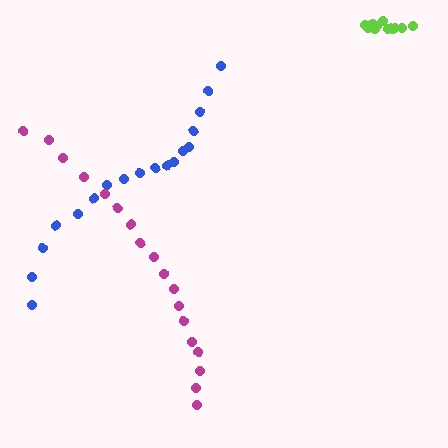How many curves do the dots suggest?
There are 3 distinct paths.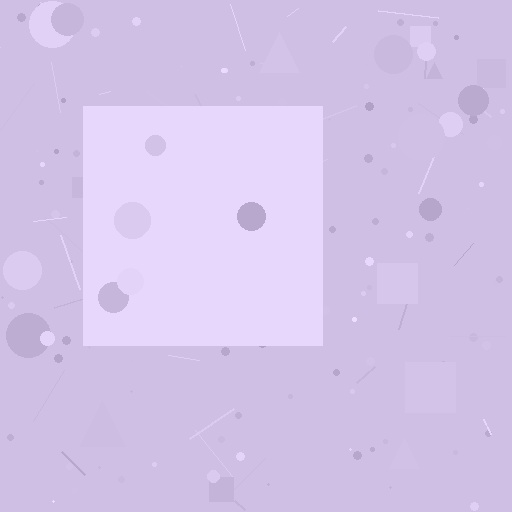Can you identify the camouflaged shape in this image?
The camouflaged shape is a square.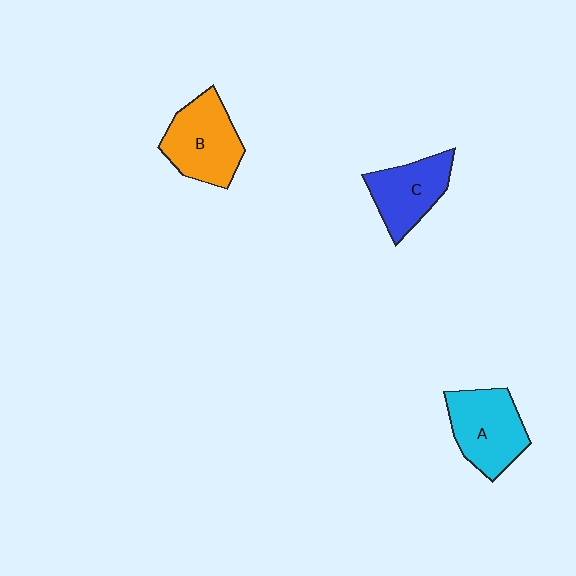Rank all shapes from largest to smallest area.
From largest to smallest: B (orange), A (cyan), C (blue).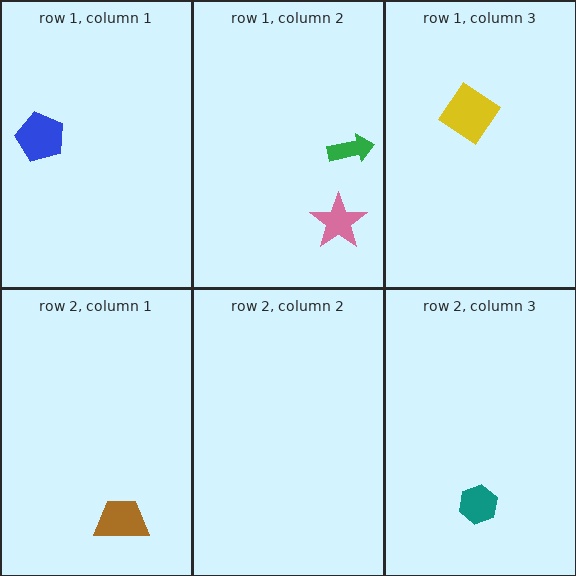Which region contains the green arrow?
The row 1, column 2 region.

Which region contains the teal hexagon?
The row 2, column 3 region.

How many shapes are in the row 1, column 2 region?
2.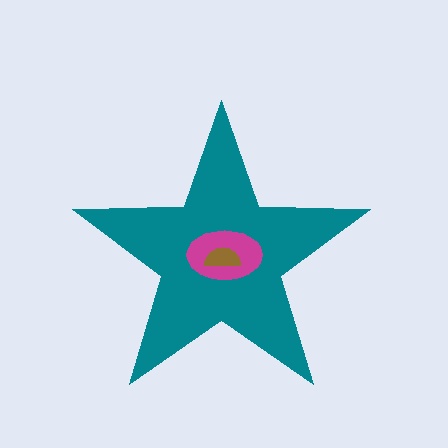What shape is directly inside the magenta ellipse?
The brown semicircle.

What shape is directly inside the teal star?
The magenta ellipse.